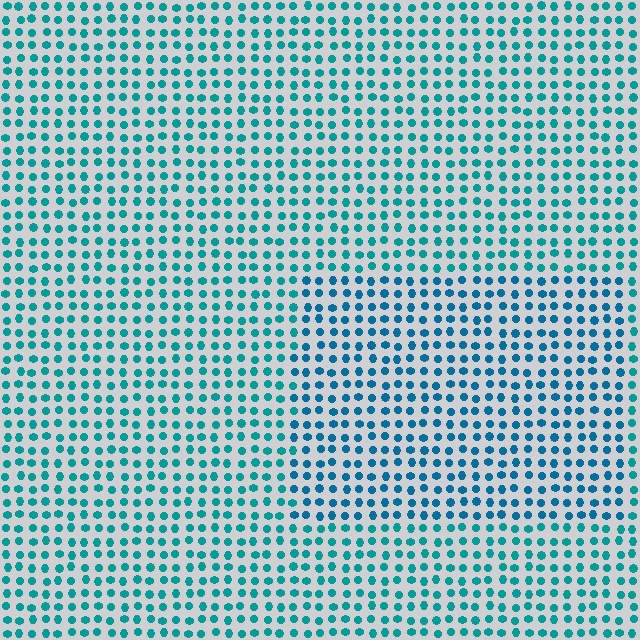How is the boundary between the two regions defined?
The boundary is defined purely by a slight shift in hue (about 20 degrees). Spacing, size, and orientation are identical on both sides.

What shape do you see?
I see a rectangle.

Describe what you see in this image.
The image is filled with small teal elements in a uniform arrangement. A rectangle-shaped region is visible where the elements are tinted to a slightly different hue, forming a subtle color boundary.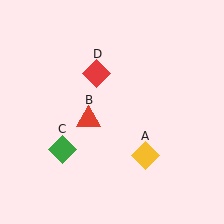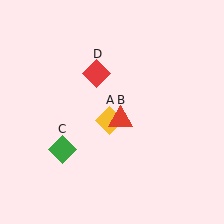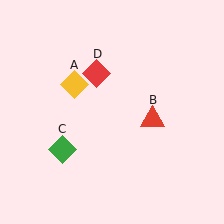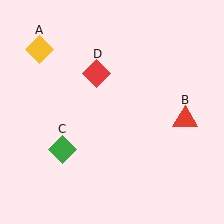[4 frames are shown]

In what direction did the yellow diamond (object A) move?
The yellow diamond (object A) moved up and to the left.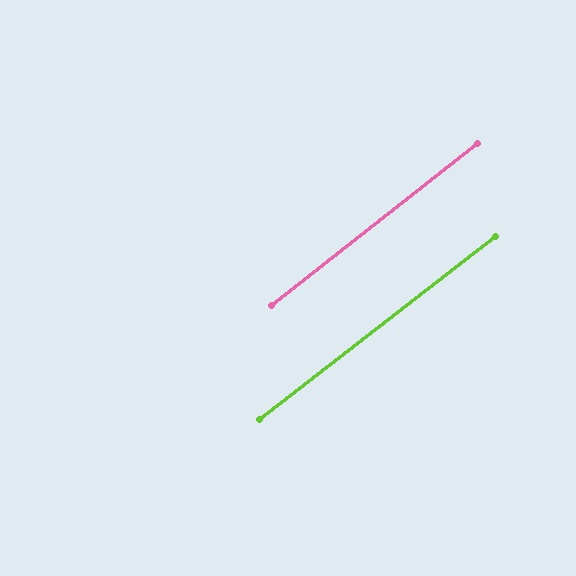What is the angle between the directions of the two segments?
Approximately 1 degree.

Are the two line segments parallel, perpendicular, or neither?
Parallel — their directions differ by only 0.5°.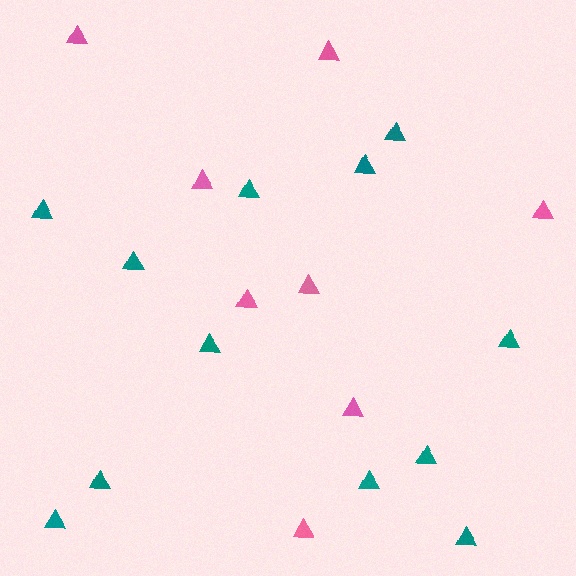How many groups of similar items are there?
There are 2 groups: one group of pink triangles (8) and one group of teal triangles (12).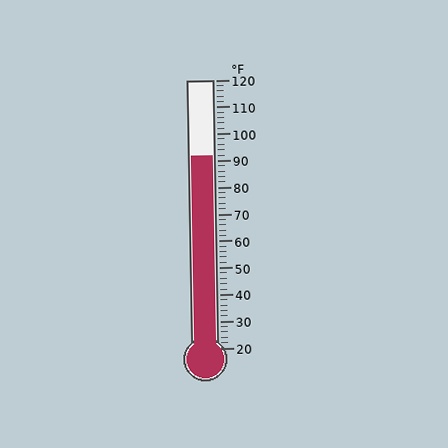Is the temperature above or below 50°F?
The temperature is above 50°F.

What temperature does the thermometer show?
The thermometer shows approximately 92°F.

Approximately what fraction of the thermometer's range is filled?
The thermometer is filled to approximately 70% of its range.